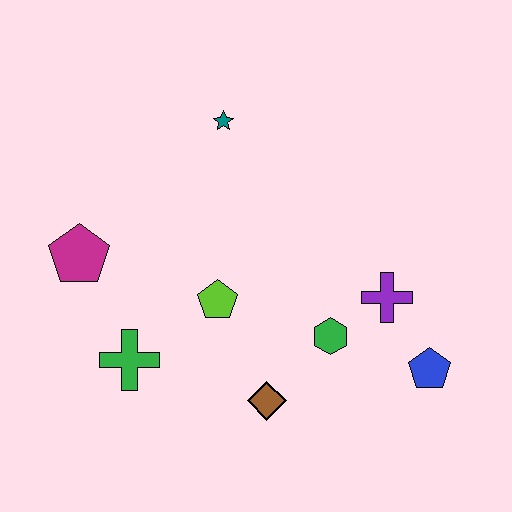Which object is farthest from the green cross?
The blue pentagon is farthest from the green cross.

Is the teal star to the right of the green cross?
Yes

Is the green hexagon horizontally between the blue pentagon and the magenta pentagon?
Yes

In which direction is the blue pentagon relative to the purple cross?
The blue pentagon is below the purple cross.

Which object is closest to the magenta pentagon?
The green cross is closest to the magenta pentagon.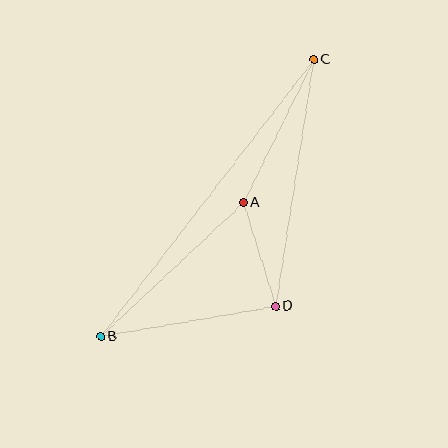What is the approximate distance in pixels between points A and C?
The distance between A and C is approximately 160 pixels.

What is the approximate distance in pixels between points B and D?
The distance between B and D is approximately 178 pixels.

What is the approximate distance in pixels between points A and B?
The distance between A and B is approximately 196 pixels.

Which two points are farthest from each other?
Points B and C are farthest from each other.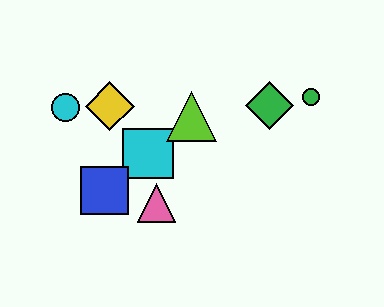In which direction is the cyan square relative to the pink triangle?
The cyan square is above the pink triangle.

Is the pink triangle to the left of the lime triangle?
Yes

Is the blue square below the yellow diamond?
Yes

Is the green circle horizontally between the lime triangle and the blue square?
No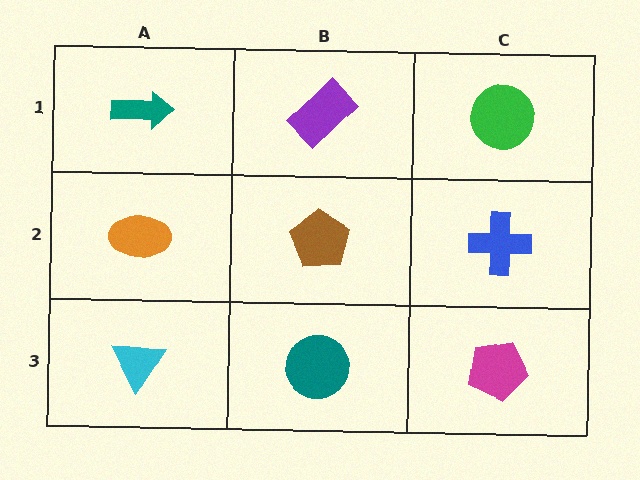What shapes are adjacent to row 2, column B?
A purple rectangle (row 1, column B), a teal circle (row 3, column B), an orange ellipse (row 2, column A), a blue cross (row 2, column C).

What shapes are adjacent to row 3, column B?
A brown pentagon (row 2, column B), a cyan triangle (row 3, column A), a magenta pentagon (row 3, column C).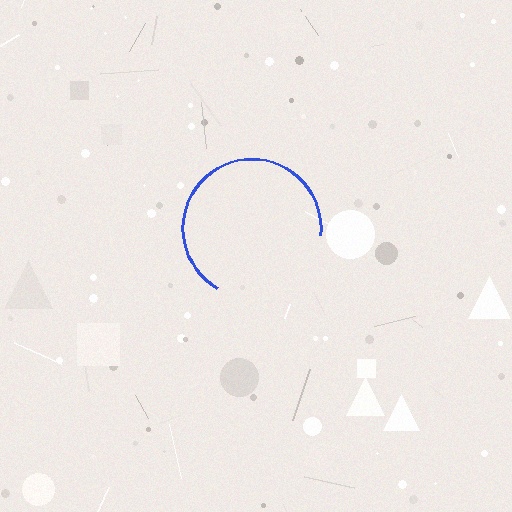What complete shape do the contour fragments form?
The contour fragments form a circle.